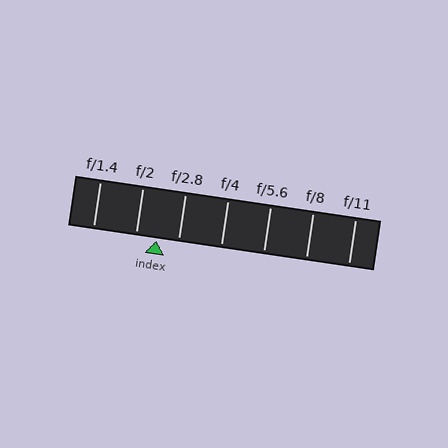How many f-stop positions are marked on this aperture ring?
There are 7 f-stop positions marked.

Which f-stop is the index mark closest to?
The index mark is closest to f/2.8.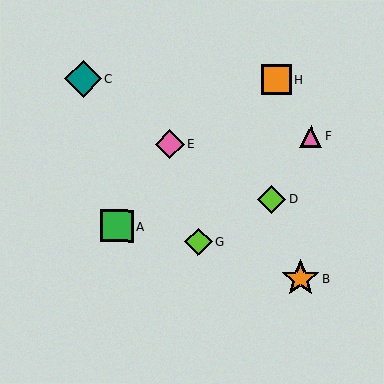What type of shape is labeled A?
Shape A is a green square.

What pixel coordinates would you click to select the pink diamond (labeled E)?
Click at (170, 144) to select the pink diamond E.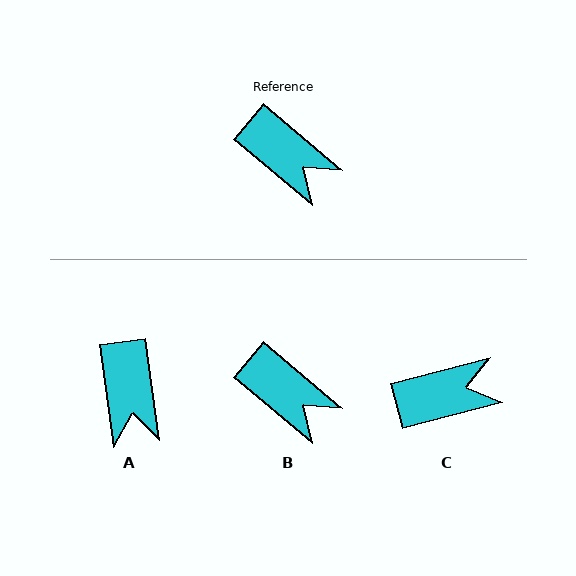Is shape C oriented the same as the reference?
No, it is off by about 54 degrees.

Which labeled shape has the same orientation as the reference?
B.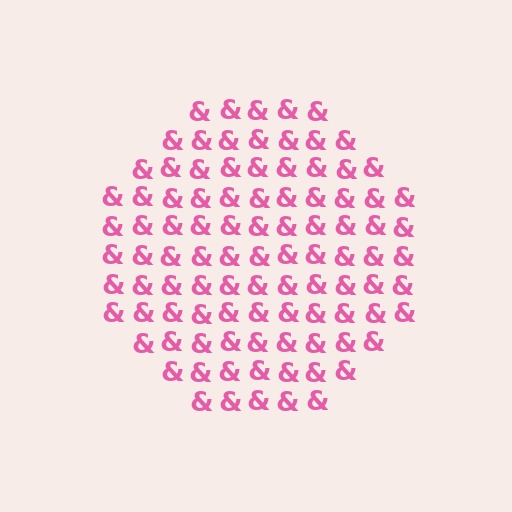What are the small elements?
The small elements are ampersands.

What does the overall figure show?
The overall figure shows a circle.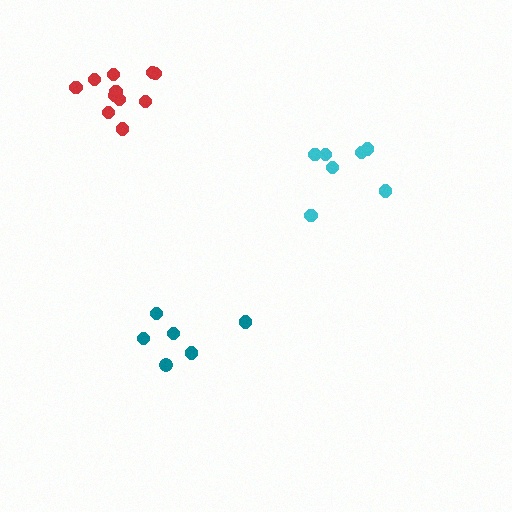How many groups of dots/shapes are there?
There are 3 groups.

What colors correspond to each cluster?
The clusters are colored: cyan, teal, red.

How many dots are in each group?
Group 1: 7 dots, Group 2: 6 dots, Group 3: 11 dots (24 total).